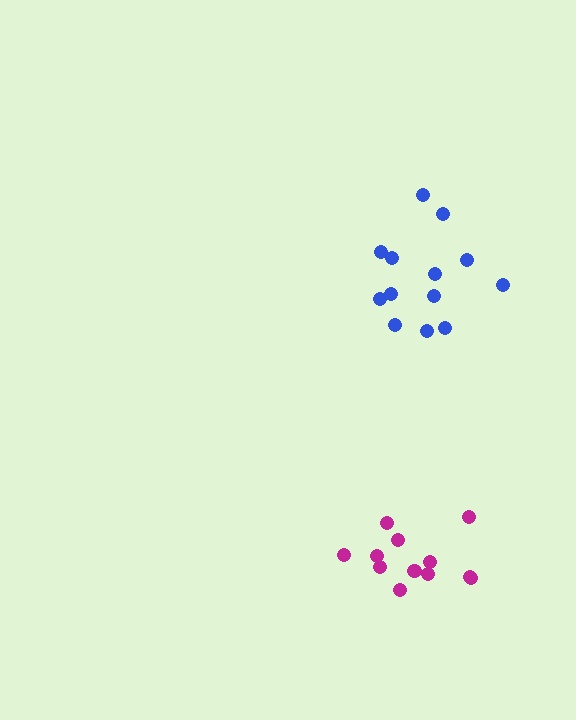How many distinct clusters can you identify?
There are 2 distinct clusters.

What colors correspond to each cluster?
The clusters are colored: magenta, blue.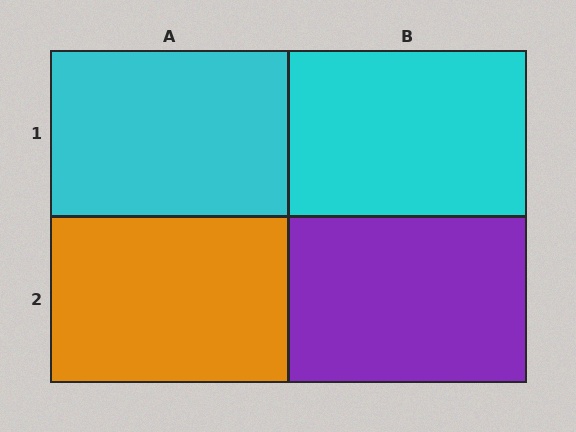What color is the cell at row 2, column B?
Purple.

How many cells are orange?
1 cell is orange.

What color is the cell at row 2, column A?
Orange.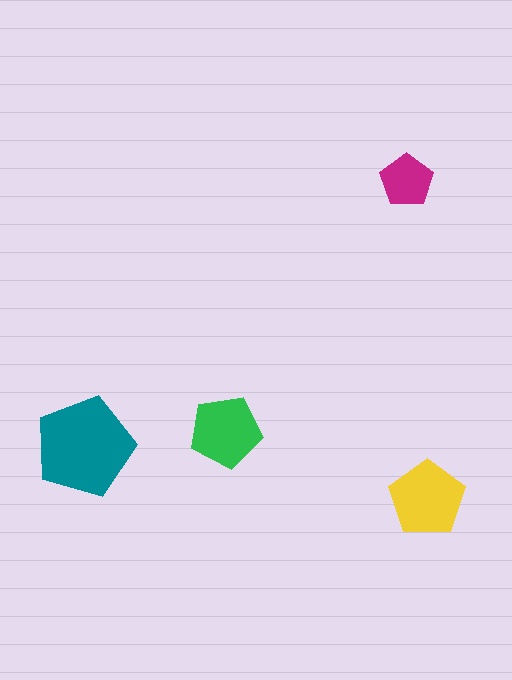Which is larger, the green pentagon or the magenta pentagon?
The green one.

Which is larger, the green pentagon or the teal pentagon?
The teal one.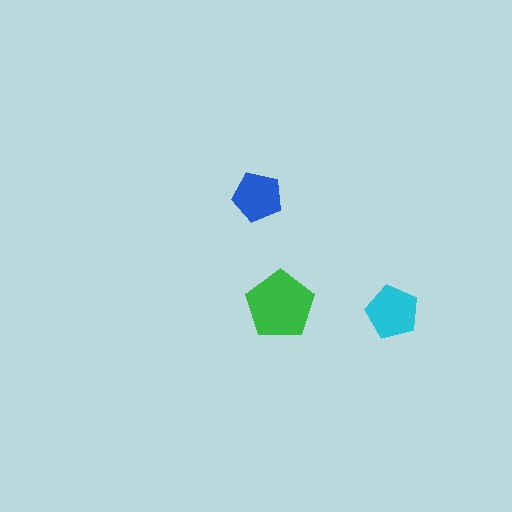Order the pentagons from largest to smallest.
the green one, the cyan one, the blue one.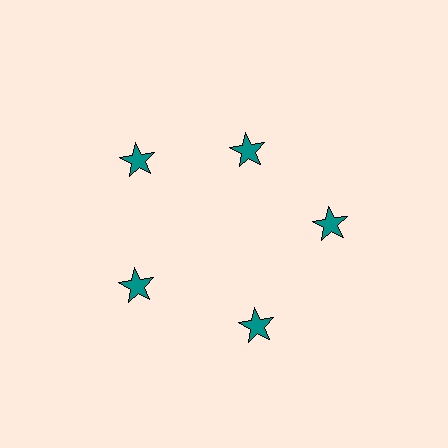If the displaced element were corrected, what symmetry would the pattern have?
It would have 5-fold rotational symmetry — the pattern would map onto itself every 72 degrees.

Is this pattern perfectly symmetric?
No. The 5 teal stars are arranged in a ring, but one element near the 1 o'clock position is pulled inward toward the center, breaking the 5-fold rotational symmetry.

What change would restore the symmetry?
The symmetry would be restored by moving it outward, back onto the ring so that all 5 stars sit at equal angles and equal distance from the center.